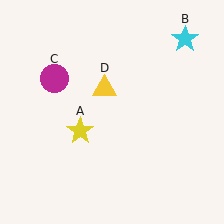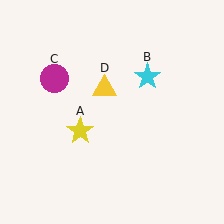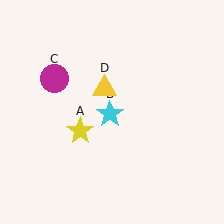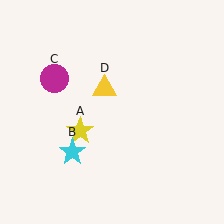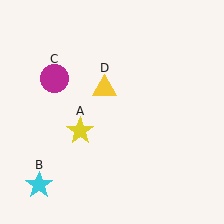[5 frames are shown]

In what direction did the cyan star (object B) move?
The cyan star (object B) moved down and to the left.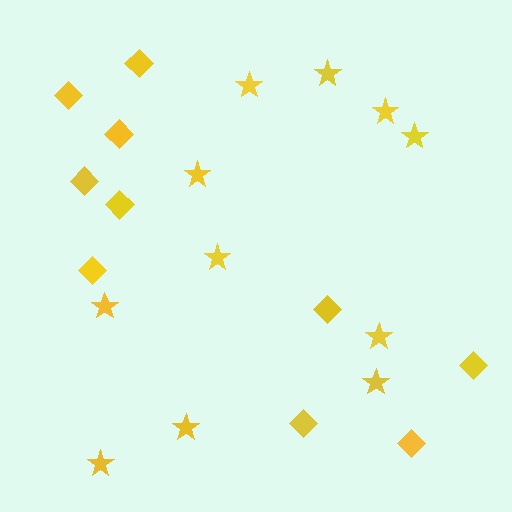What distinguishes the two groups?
There are 2 groups: one group of stars (11) and one group of diamonds (10).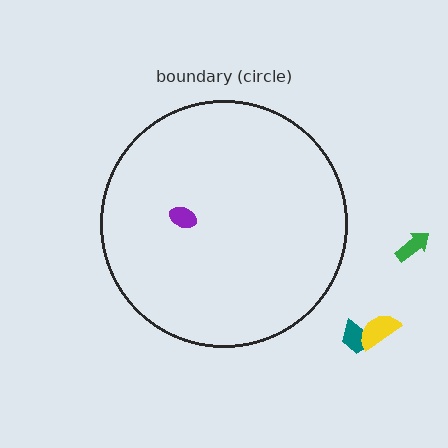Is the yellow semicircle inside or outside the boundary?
Outside.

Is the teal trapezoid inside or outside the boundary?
Outside.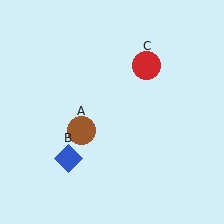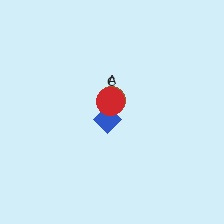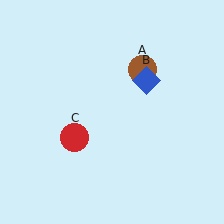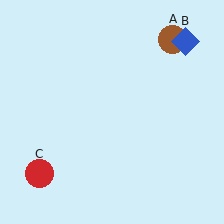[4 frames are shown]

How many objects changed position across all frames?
3 objects changed position: brown circle (object A), blue diamond (object B), red circle (object C).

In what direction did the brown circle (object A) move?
The brown circle (object A) moved up and to the right.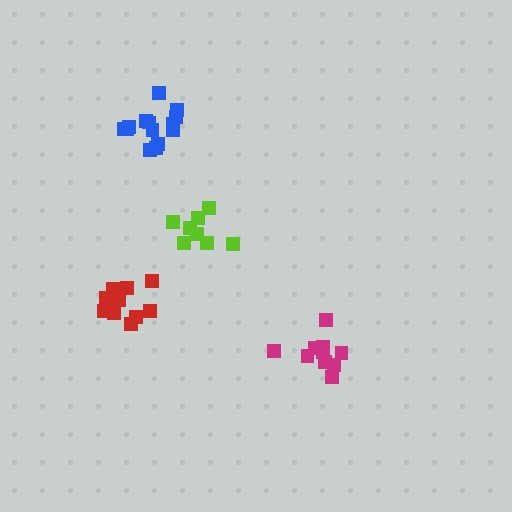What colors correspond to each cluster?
The clusters are colored: magenta, blue, lime, red.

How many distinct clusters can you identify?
There are 4 distinct clusters.